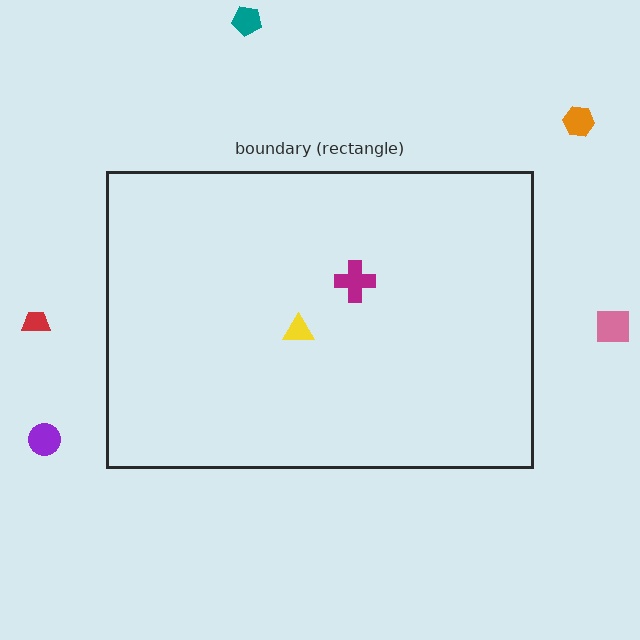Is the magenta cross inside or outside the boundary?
Inside.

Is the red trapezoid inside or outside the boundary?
Outside.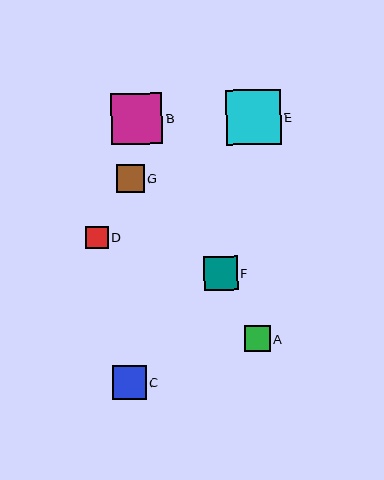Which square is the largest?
Square E is the largest with a size of approximately 55 pixels.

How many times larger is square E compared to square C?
Square E is approximately 1.6 times the size of square C.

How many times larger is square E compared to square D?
Square E is approximately 2.4 times the size of square D.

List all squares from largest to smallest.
From largest to smallest: E, B, F, C, G, A, D.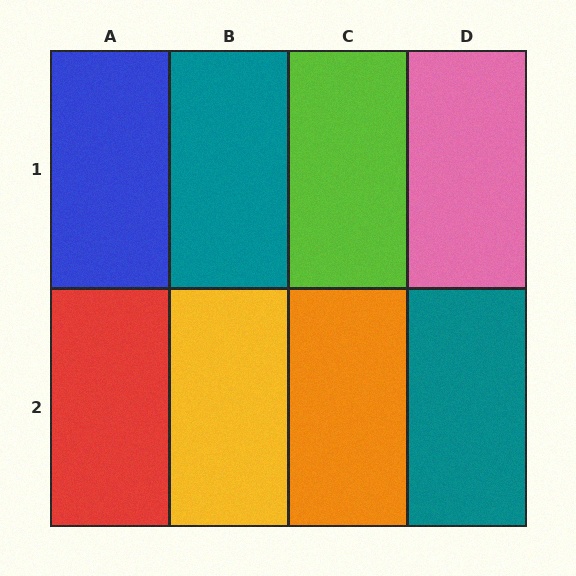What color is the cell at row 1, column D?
Pink.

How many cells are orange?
1 cell is orange.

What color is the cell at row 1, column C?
Lime.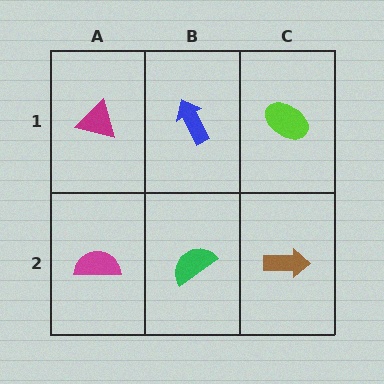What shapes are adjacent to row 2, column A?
A magenta triangle (row 1, column A), a green semicircle (row 2, column B).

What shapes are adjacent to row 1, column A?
A magenta semicircle (row 2, column A), a blue arrow (row 1, column B).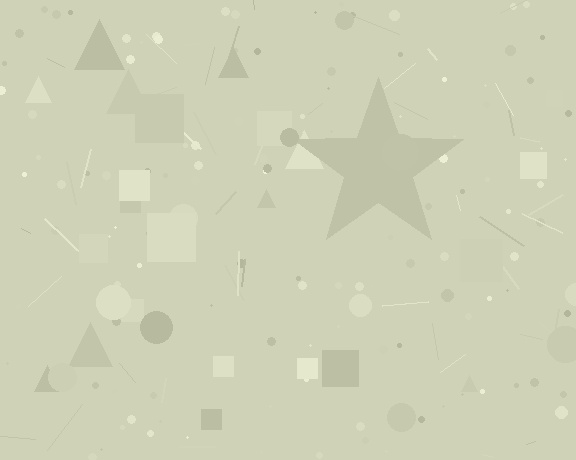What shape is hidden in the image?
A star is hidden in the image.